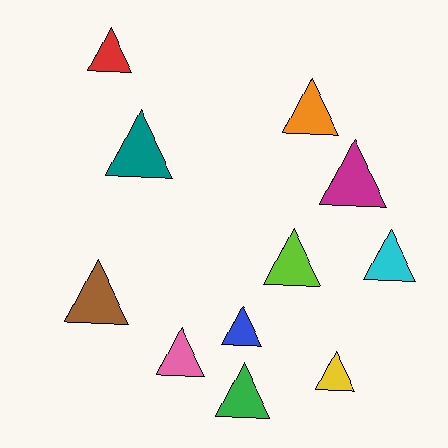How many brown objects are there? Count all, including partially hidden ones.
There is 1 brown object.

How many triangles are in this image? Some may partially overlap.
There are 11 triangles.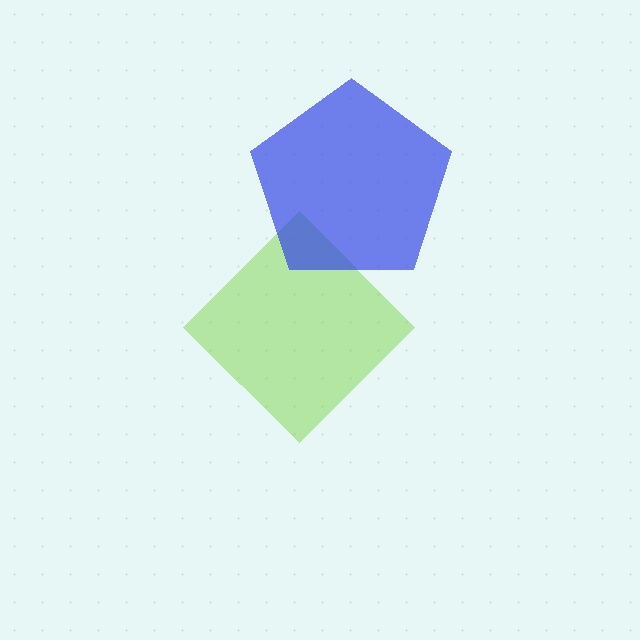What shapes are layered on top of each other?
The layered shapes are: a lime diamond, a blue pentagon.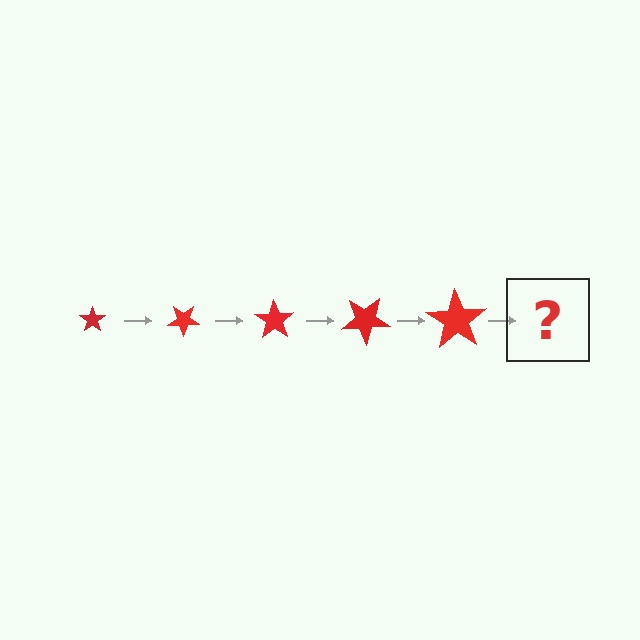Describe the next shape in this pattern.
It should be a star, larger than the previous one and rotated 175 degrees from the start.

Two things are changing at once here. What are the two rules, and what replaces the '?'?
The two rules are that the star grows larger each step and it rotates 35 degrees each step. The '?' should be a star, larger than the previous one and rotated 175 degrees from the start.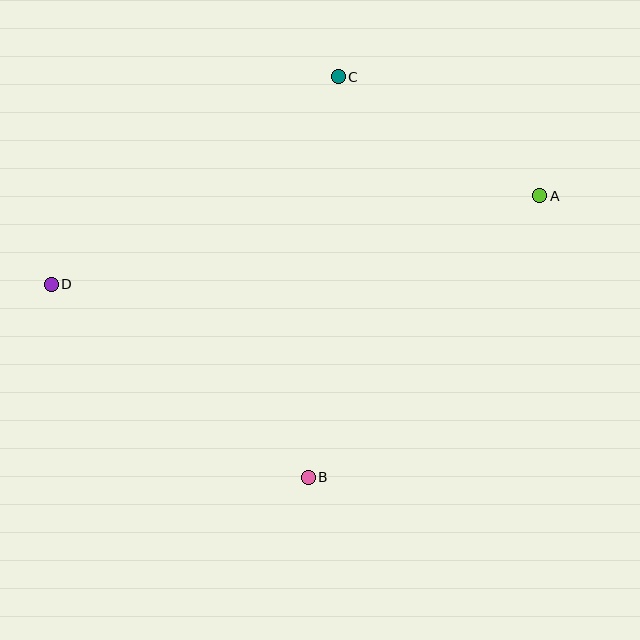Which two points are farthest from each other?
Points A and D are farthest from each other.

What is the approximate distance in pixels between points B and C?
The distance between B and C is approximately 402 pixels.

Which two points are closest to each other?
Points A and C are closest to each other.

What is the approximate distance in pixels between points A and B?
The distance between A and B is approximately 364 pixels.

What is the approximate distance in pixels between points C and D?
The distance between C and D is approximately 354 pixels.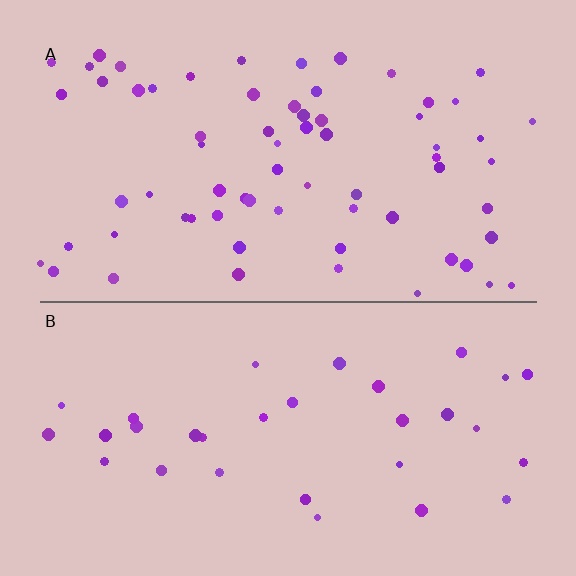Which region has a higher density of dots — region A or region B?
A (the top).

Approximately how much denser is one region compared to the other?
Approximately 2.1× — region A over region B.